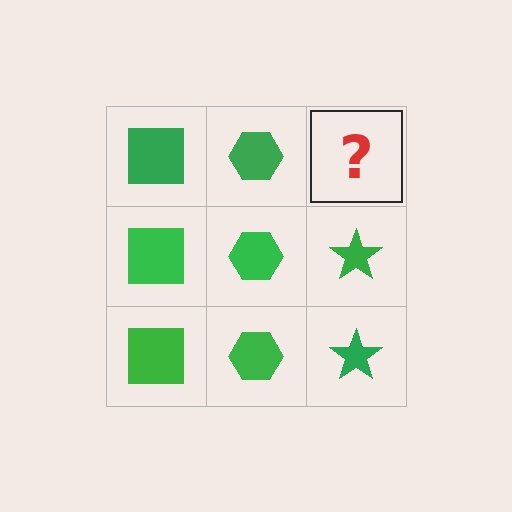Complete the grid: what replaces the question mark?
The question mark should be replaced with a green star.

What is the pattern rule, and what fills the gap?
The rule is that each column has a consistent shape. The gap should be filled with a green star.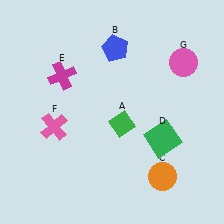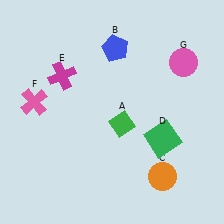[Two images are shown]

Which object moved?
The pink cross (F) moved up.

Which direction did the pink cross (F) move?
The pink cross (F) moved up.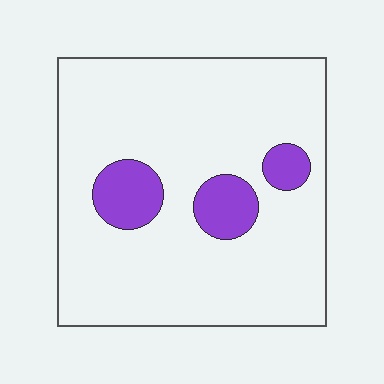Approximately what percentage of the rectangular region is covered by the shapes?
Approximately 15%.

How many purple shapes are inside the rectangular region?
3.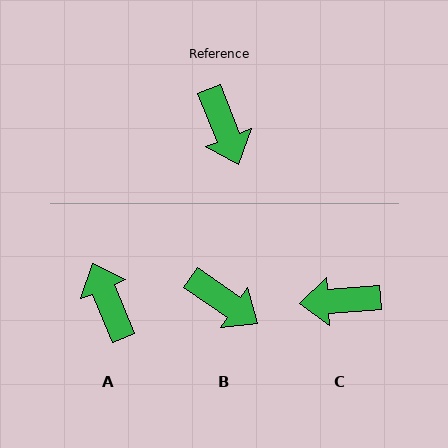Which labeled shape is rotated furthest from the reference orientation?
A, about 179 degrees away.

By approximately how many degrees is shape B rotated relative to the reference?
Approximately 34 degrees counter-clockwise.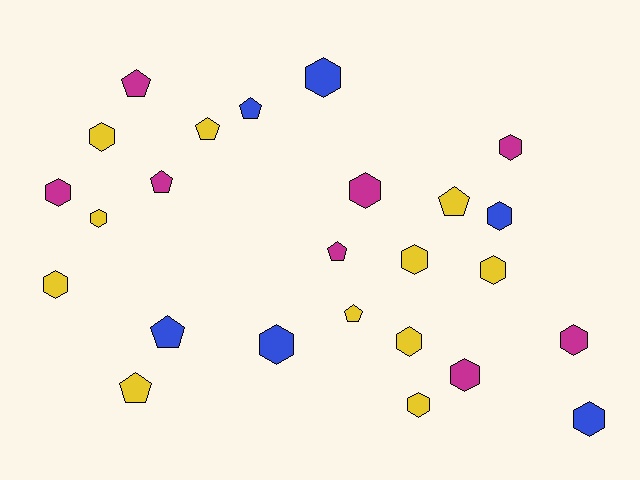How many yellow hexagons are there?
There are 7 yellow hexagons.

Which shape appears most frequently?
Hexagon, with 16 objects.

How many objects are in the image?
There are 25 objects.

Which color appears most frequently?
Yellow, with 11 objects.